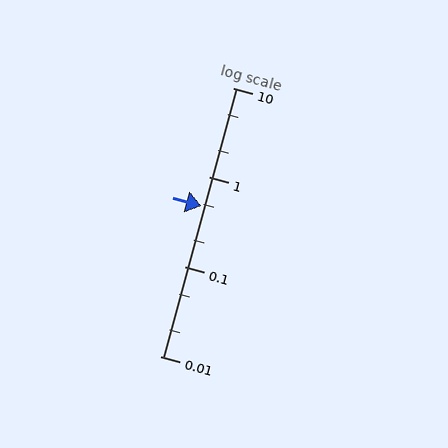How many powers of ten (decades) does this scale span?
The scale spans 3 decades, from 0.01 to 10.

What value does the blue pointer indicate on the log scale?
The pointer indicates approximately 0.48.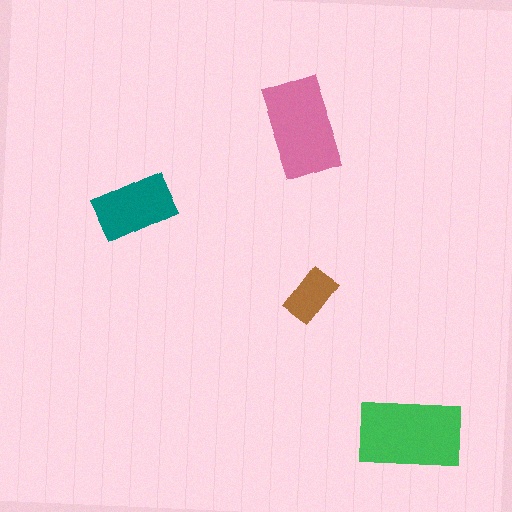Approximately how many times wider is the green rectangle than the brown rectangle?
About 2 times wider.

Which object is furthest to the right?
The green rectangle is rightmost.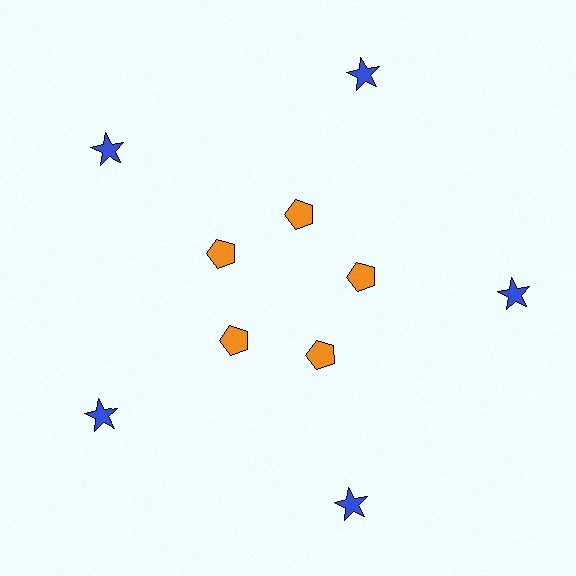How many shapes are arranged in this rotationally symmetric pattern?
There are 10 shapes, arranged in 5 groups of 2.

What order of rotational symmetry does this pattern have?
This pattern has 5-fold rotational symmetry.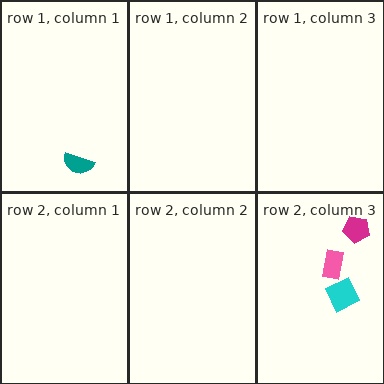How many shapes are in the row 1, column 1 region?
1.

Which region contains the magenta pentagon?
The row 2, column 3 region.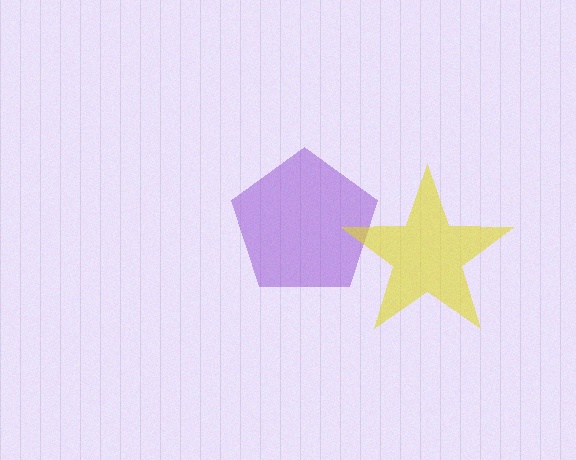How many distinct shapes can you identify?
There are 2 distinct shapes: a purple pentagon, a yellow star.